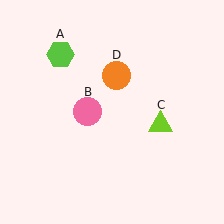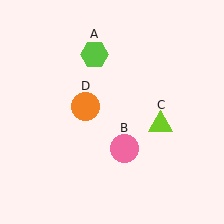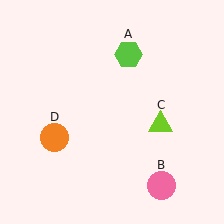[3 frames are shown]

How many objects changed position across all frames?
3 objects changed position: lime hexagon (object A), pink circle (object B), orange circle (object D).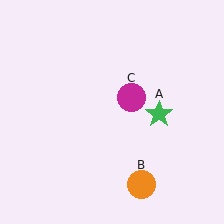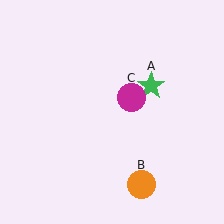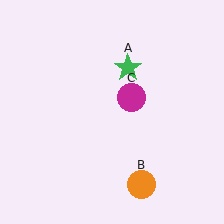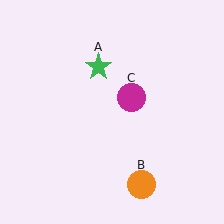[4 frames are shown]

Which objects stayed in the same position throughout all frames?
Orange circle (object B) and magenta circle (object C) remained stationary.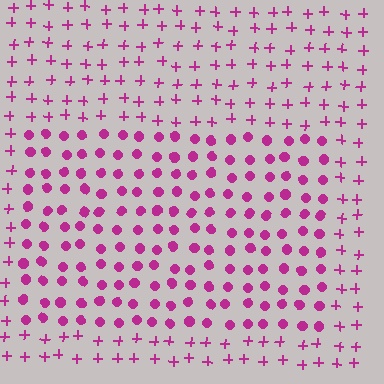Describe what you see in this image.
The image is filled with small magenta elements arranged in a uniform grid. A rectangle-shaped region contains circles, while the surrounding area contains plus signs. The boundary is defined purely by the change in element shape.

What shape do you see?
I see a rectangle.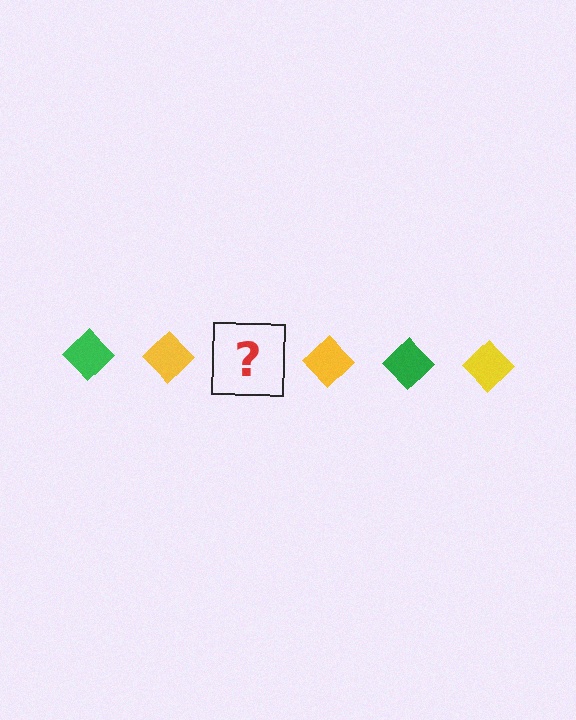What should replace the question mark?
The question mark should be replaced with a green diamond.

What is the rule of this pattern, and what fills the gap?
The rule is that the pattern cycles through green, yellow diamonds. The gap should be filled with a green diamond.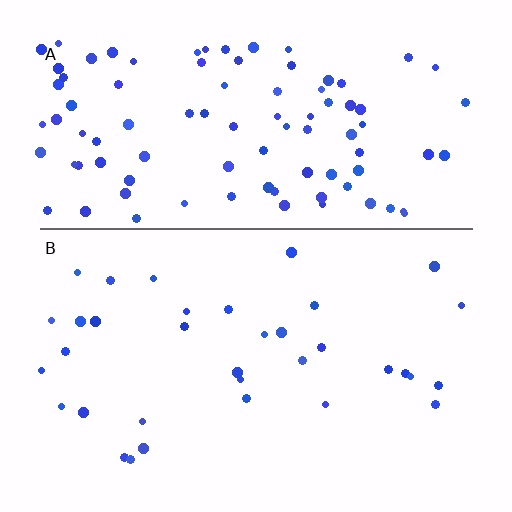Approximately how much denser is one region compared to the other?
Approximately 2.8× — region A over region B.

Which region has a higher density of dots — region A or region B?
A (the top).